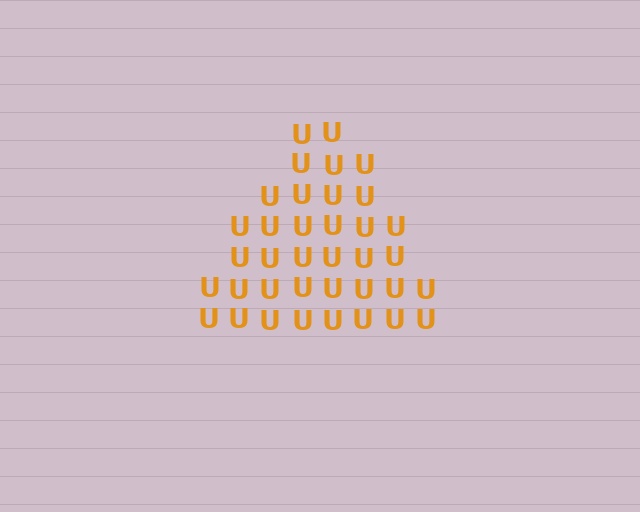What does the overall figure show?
The overall figure shows a triangle.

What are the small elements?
The small elements are letter U's.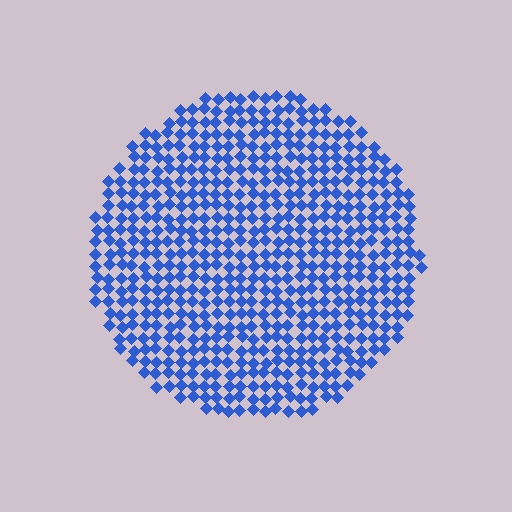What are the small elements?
The small elements are diamonds.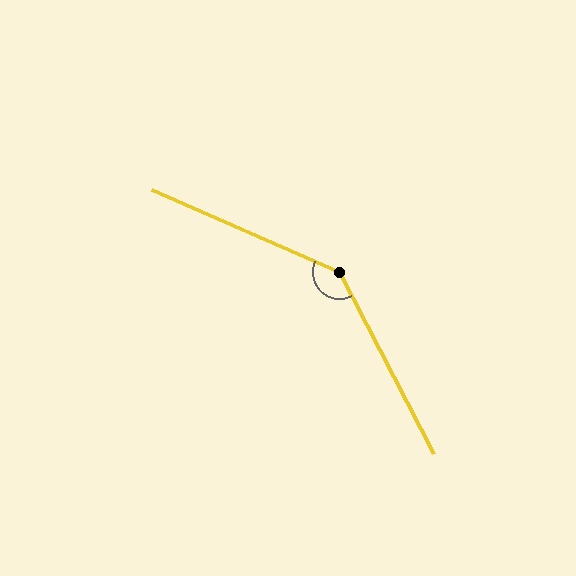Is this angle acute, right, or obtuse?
It is obtuse.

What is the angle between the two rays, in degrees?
Approximately 141 degrees.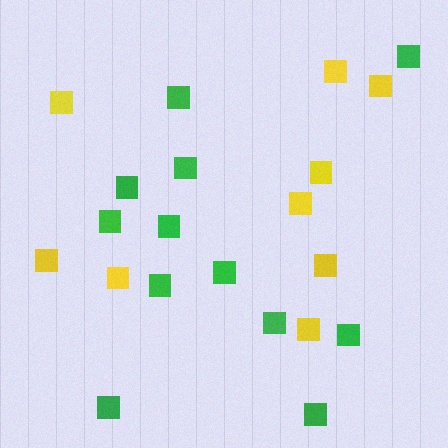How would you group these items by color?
There are 2 groups: one group of yellow squares (9) and one group of green squares (12).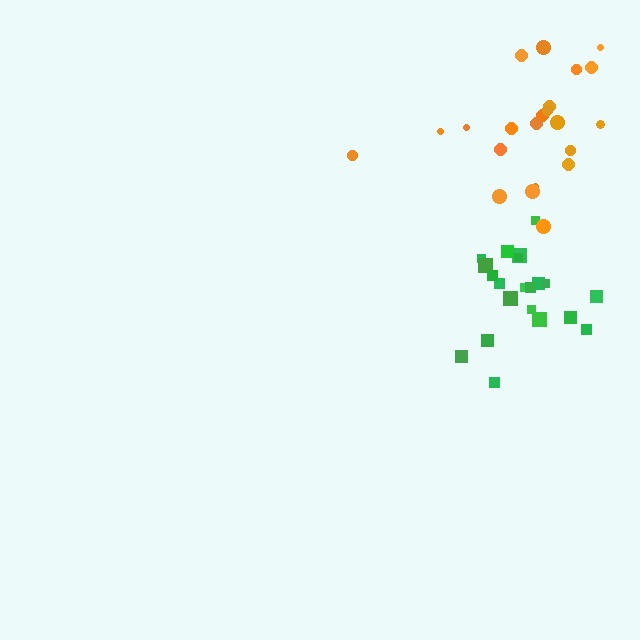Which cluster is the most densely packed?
Green.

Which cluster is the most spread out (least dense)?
Orange.